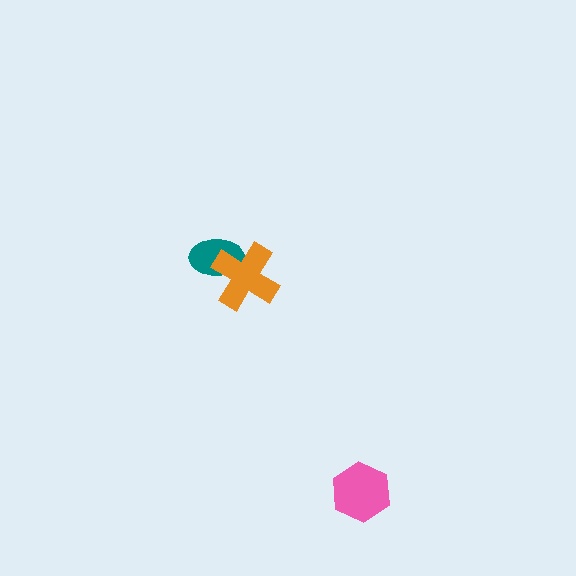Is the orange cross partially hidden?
No, no other shape covers it.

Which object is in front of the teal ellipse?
The orange cross is in front of the teal ellipse.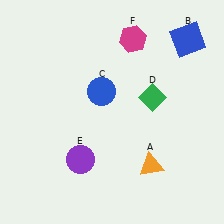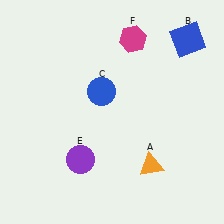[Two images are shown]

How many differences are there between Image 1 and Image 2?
There is 1 difference between the two images.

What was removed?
The green diamond (D) was removed in Image 2.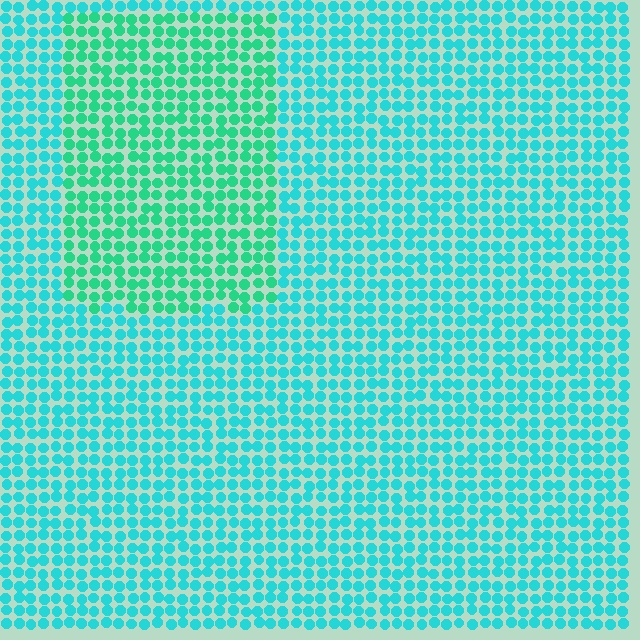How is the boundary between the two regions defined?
The boundary is defined purely by a slight shift in hue (about 27 degrees). Spacing, size, and orientation are identical on both sides.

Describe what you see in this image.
The image is filled with small cyan elements in a uniform arrangement. A rectangle-shaped region is visible where the elements are tinted to a slightly different hue, forming a subtle color boundary.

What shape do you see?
I see a rectangle.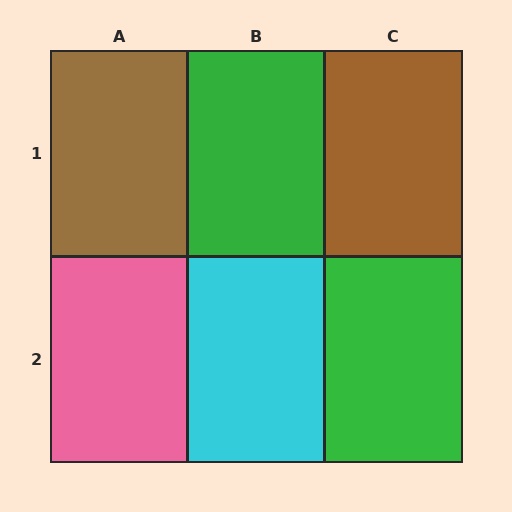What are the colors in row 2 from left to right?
Pink, cyan, green.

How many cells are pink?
1 cell is pink.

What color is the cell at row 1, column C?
Brown.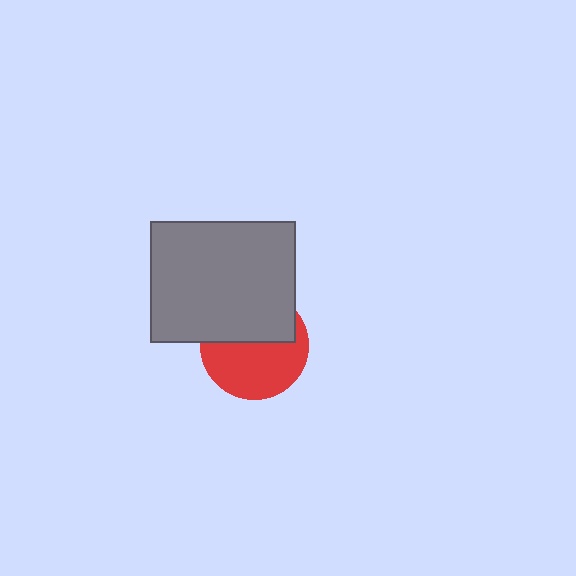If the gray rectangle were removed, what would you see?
You would see the complete red circle.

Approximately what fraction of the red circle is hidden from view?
Roughly 44% of the red circle is hidden behind the gray rectangle.